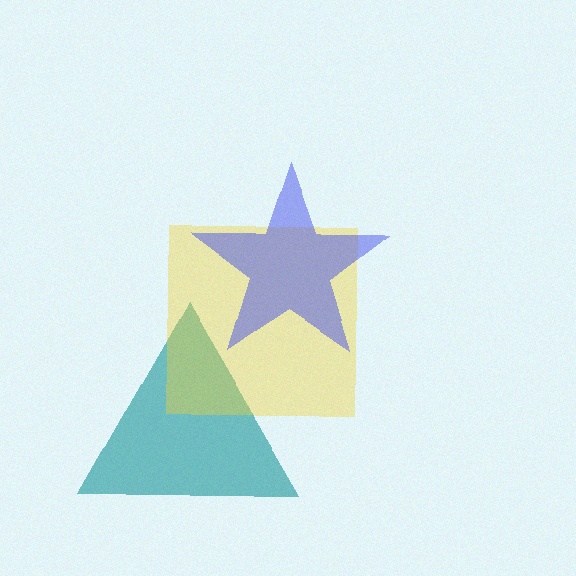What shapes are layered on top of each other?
The layered shapes are: a teal triangle, a yellow square, a blue star.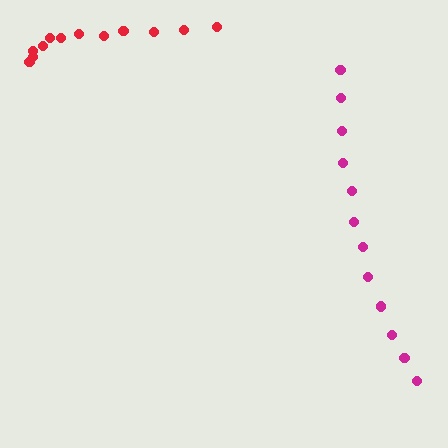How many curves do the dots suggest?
There are 2 distinct paths.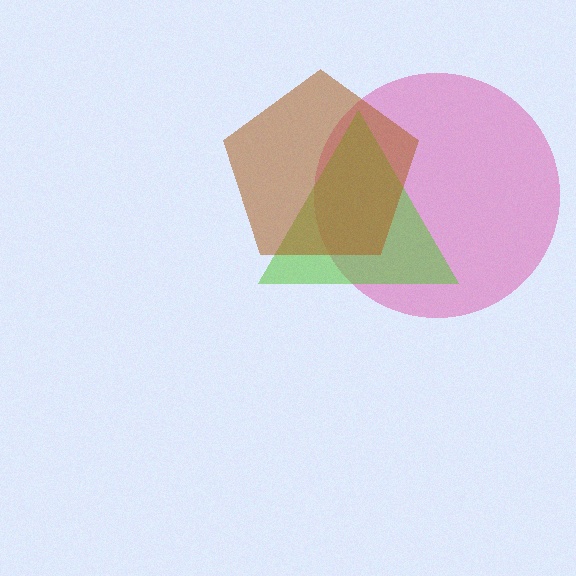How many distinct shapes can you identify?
There are 3 distinct shapes: a pink circle, a lime triangle, a brown pentagon.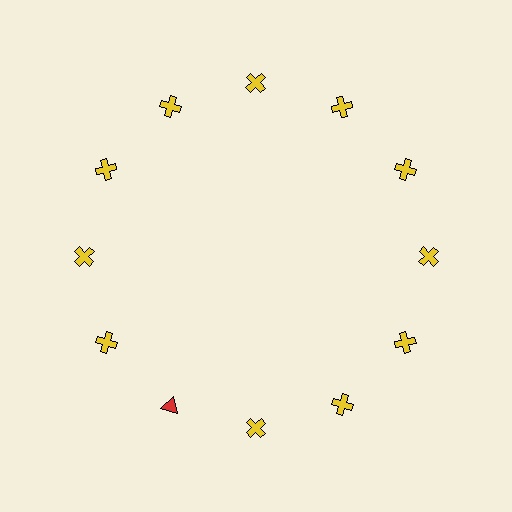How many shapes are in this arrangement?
There are 12 shapes arranged in a ring pattern.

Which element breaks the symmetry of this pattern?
The red triangle at roughly the 7 o'clock position breaks the symmetry. All other shapes are yellow crosses.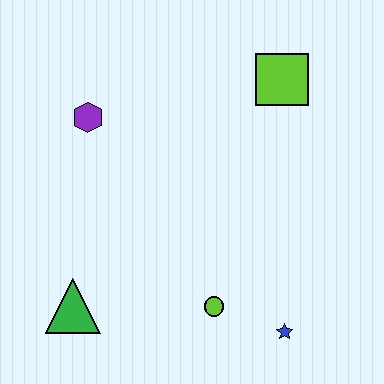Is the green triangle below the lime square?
Yes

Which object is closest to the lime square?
The purple hexagon is closest to the lime square.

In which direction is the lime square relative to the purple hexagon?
The lime square is to the right of the purple hexagon.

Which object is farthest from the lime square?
The green triangle is farthest from the lime square.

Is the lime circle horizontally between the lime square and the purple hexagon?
Yes